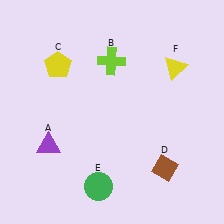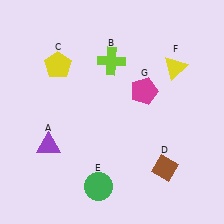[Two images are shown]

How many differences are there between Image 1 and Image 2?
There is 1 difference between the two images.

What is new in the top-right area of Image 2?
A magenta pentagon (G) was added in the top-right area of Image 2.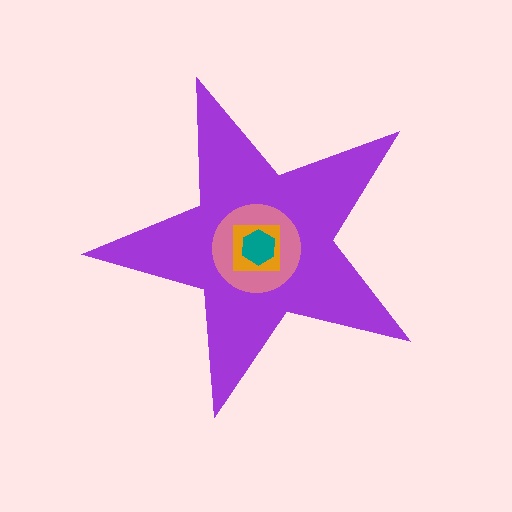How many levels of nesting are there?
4.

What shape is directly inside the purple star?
The pink circle.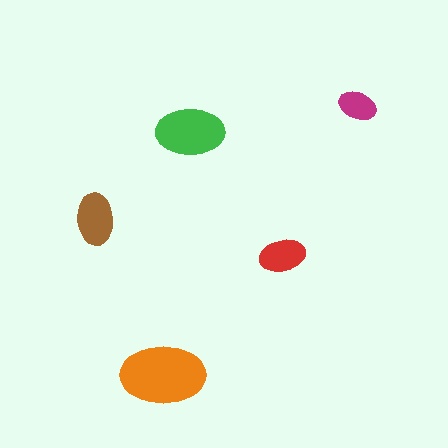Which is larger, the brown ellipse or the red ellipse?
The brown one.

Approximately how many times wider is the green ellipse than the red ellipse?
About 1.5 times wider.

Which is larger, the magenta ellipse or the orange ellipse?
The orange one.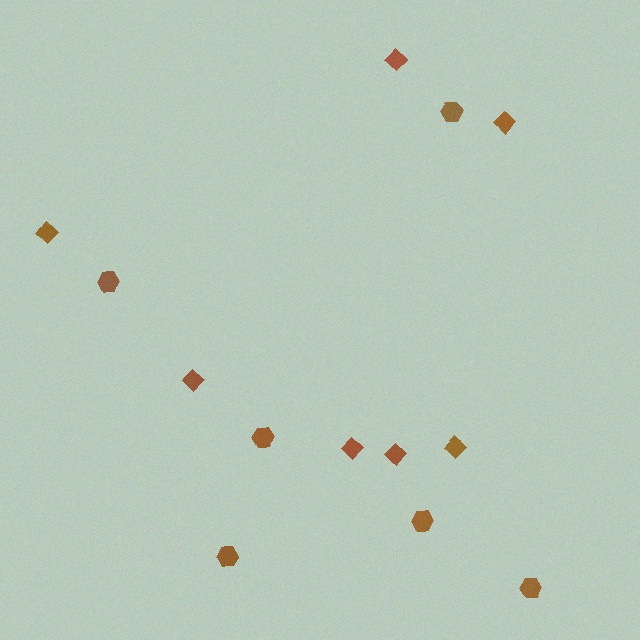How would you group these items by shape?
There are 2 groups: one group of diamonds (7) and one group of hexagons (6).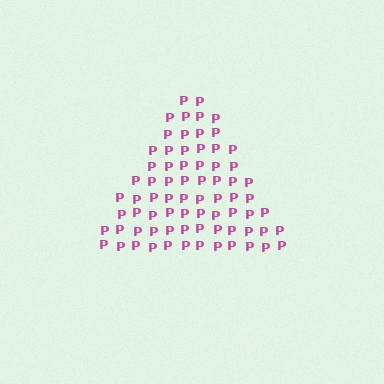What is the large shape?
The large shape is a triangle.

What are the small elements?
The small elements are letter P's.